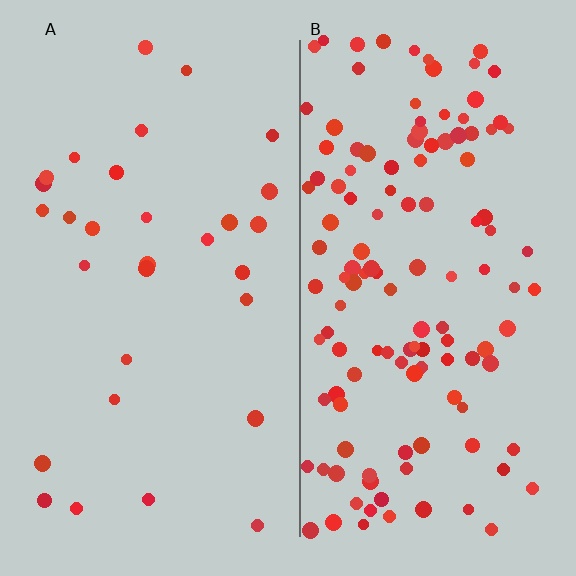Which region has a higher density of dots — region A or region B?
B (the right).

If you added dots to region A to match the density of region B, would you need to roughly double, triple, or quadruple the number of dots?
Approximately quadruple.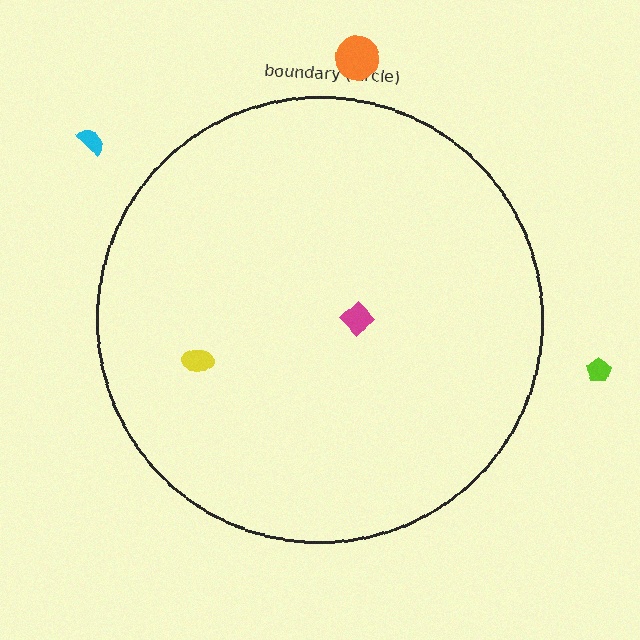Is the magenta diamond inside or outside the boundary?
Inside.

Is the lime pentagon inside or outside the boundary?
Outside.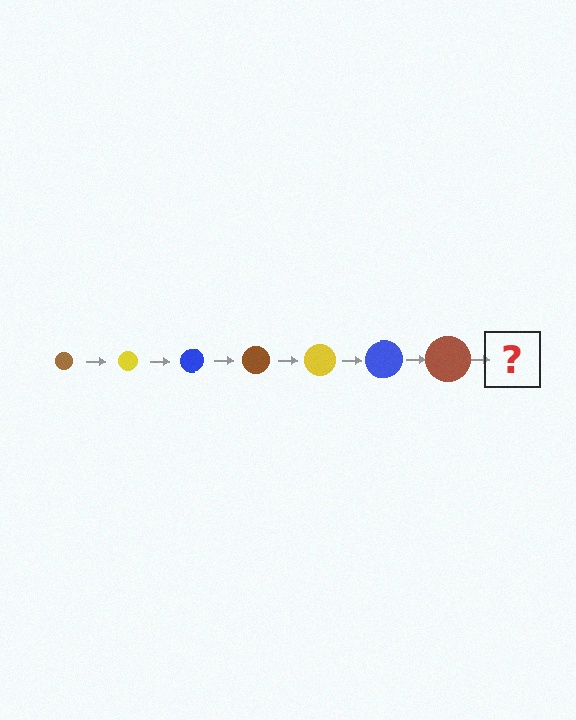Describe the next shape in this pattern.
It should be a yellow circle, larger than the previous one.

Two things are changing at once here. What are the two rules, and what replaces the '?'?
The two rules are that the circle grows larger each step and the color cycles through brown, yellow, and blue. The '?' should be a yellow circle, larger than the previous one.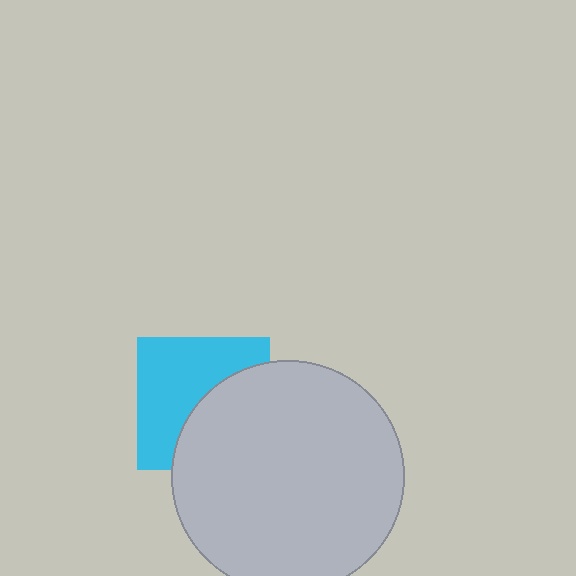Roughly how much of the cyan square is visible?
About half of it is visible (roughly 55%).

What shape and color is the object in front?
The object in front is a light gray circle.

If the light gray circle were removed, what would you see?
You would see the complete cyan square.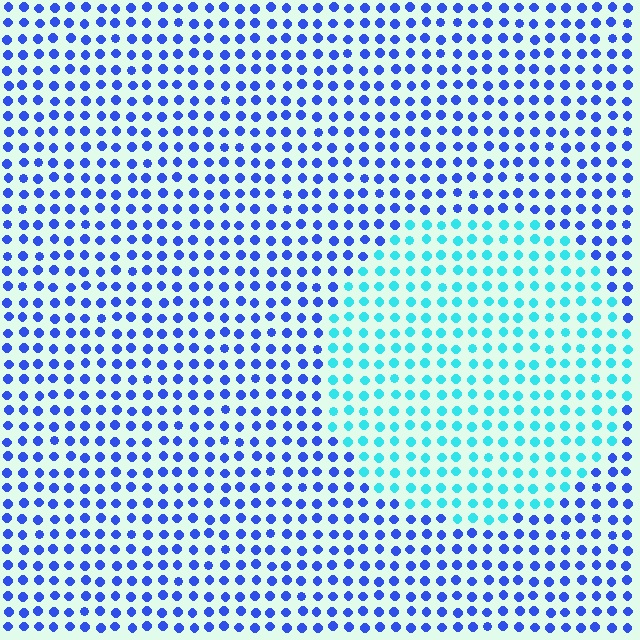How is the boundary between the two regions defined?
The boundary is defined purely by a slight shift in hue (about 48 degrees). Spacing, size, and orientation are identical on both sides.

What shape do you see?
I see a circle.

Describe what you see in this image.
The image is filled with small blue elements in a uniform arrangement. A circle-shaped region is visible where the elements are tinted to a slightly different hue, forming a subtle color boundary.